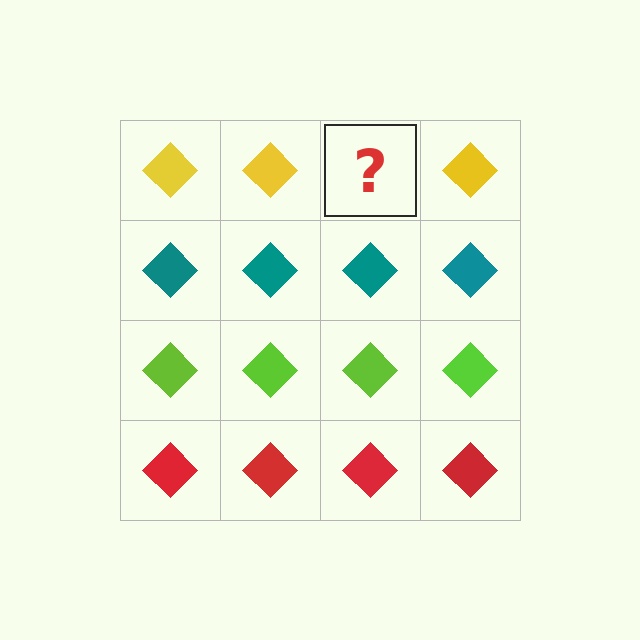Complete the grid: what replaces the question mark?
The question mark should be replaced with a yellow diamond.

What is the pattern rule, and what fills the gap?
The rule is that each row has a consistent color. The gap should be filled with a yellow diamond.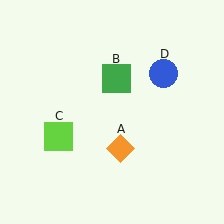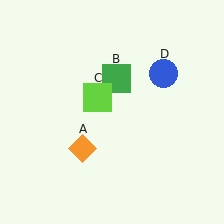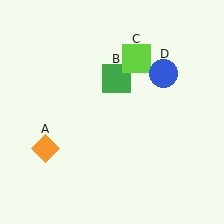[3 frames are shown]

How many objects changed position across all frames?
2 objects changed position: orange diamond (object A), lime square (object C).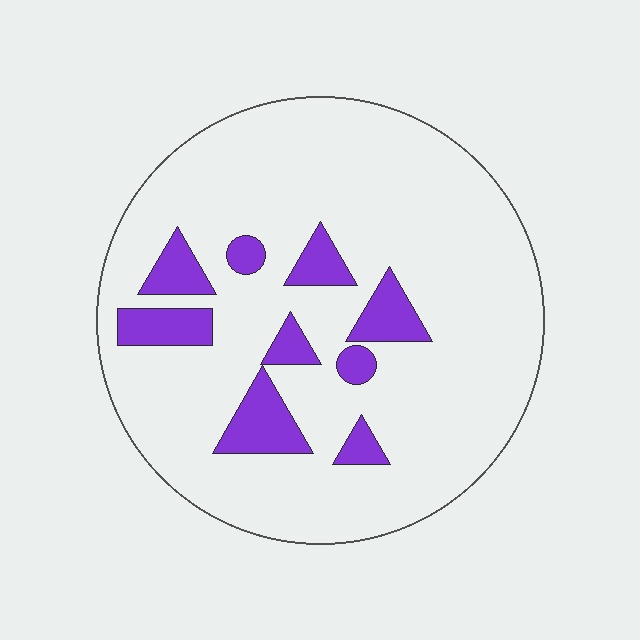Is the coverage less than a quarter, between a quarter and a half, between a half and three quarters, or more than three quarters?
Less than a quarter.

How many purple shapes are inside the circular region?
9.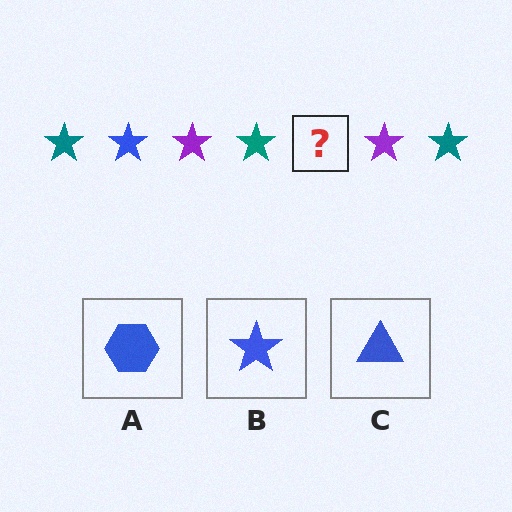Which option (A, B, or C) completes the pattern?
B.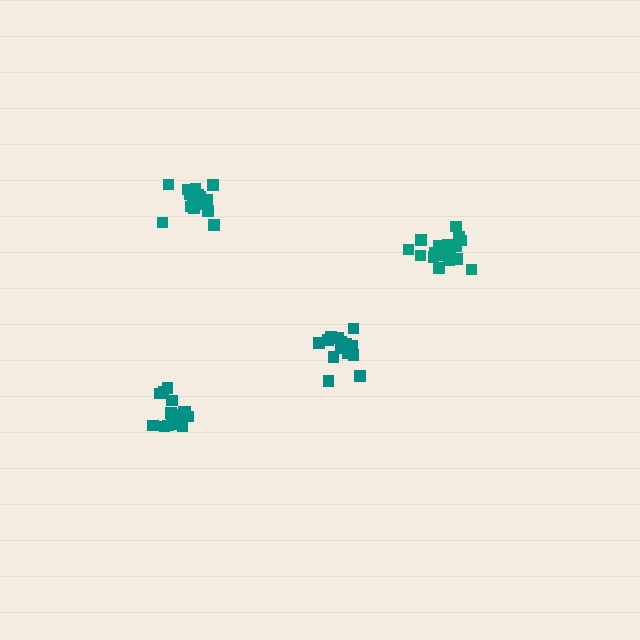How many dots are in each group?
Group 1: 17 dots, Group 2: 16 dots, Group 3: 16 dots, Group 4: 17 dots (66 total).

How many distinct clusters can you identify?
There are 4 distinct clusters.